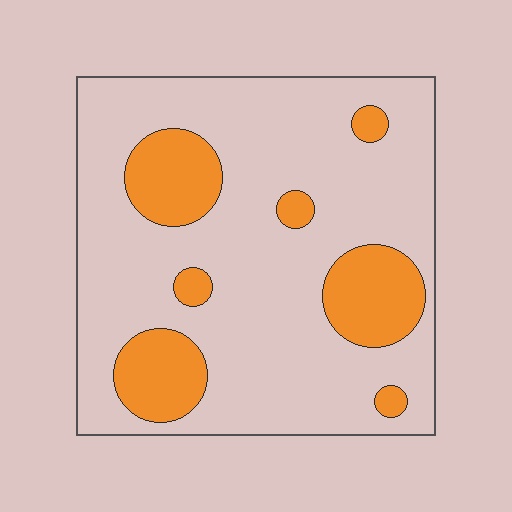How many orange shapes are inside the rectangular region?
7.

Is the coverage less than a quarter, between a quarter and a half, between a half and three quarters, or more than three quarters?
Less than a quarter.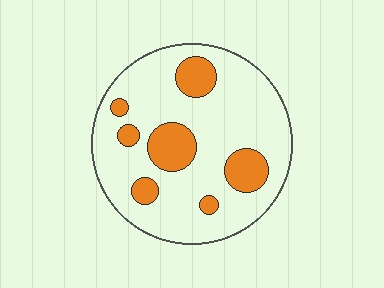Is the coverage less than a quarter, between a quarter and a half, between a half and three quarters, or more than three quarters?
Less than a quarter.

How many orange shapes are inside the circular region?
7.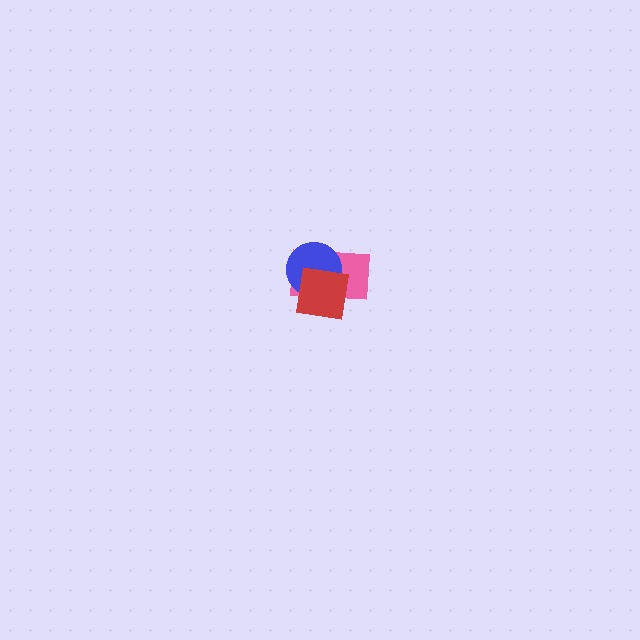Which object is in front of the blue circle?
The red square is in front of the blue circle.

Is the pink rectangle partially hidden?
Yes, it is partially covered by another shape.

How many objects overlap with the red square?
2 objects overlap with the red square.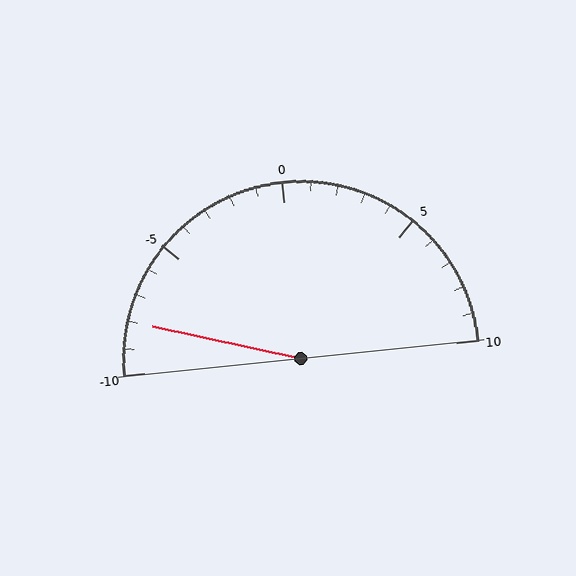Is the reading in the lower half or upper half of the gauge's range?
The reading is in the lower half of the range (-10 to 10).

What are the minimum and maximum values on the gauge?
The gauge ranges from -10 to 10.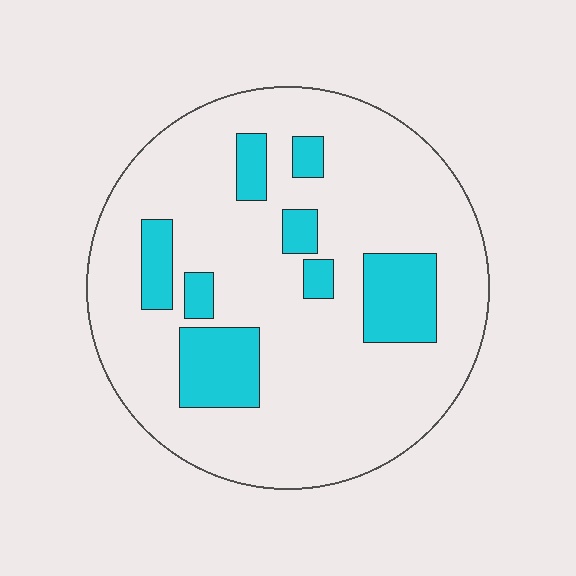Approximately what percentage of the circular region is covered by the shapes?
Approximately 20%.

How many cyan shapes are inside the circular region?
8.